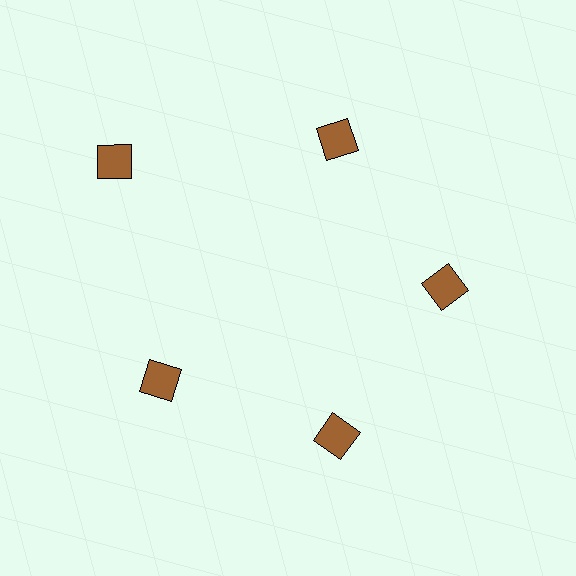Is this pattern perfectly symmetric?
No. The 5 brown diamonds are arranged in a ring, but one element near the 10 o'clock position is pushed outward from the center, breaking the 5-fold rotational symmetry.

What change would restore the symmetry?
The symmetry would be restored by moving it inward, back onto the ring so that all 5 diamonds sit at equal angles and equal distance from the center.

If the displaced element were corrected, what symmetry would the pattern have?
It would have 5-fold rotational symmetry — the pattern would map onto itself every 72 degrees.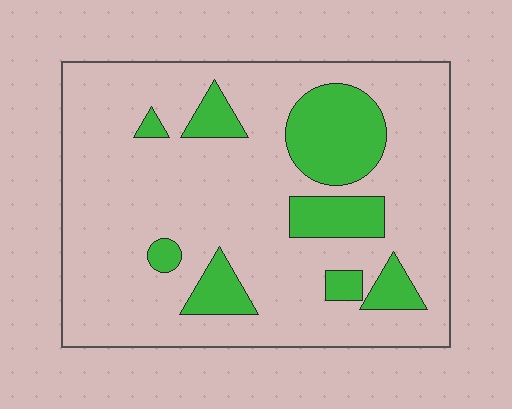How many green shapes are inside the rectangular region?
8.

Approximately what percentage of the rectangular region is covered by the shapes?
Approximately 20%.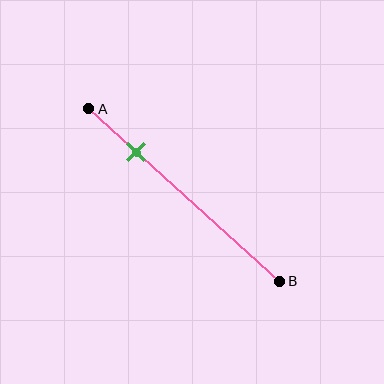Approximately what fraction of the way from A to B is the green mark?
The green mark is approximately 25% of the way from A to B.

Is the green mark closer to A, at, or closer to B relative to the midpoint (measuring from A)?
The green mark is closer to point A than the midpoint of segment AB.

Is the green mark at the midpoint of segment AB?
No, the mark is at about 25% from A, not at the 50% midpoint.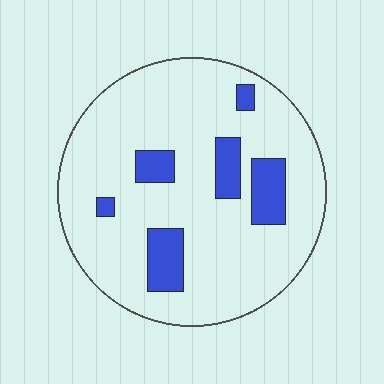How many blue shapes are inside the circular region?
6.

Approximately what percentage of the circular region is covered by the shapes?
Approximately 15%.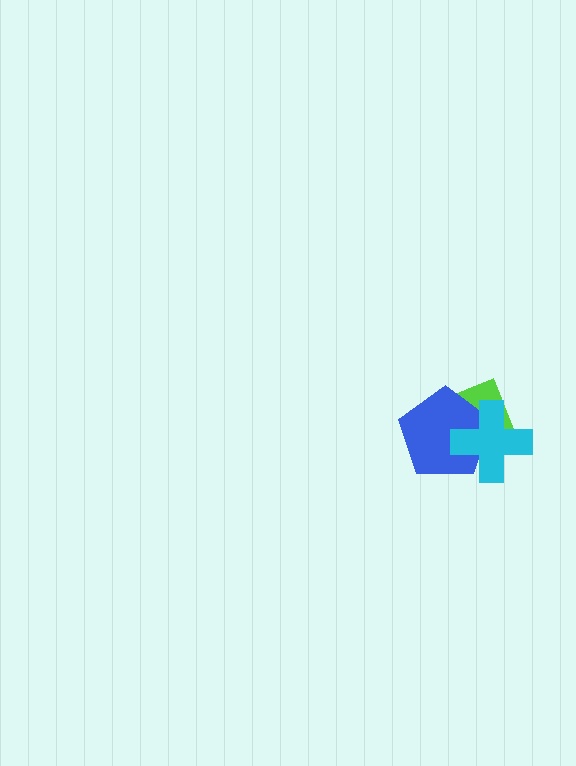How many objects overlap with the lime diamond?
2 objects overlap with the lime diamond.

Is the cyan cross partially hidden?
No, no other shape covers it.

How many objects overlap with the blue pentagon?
2 objects overlap with the blue pentagon.